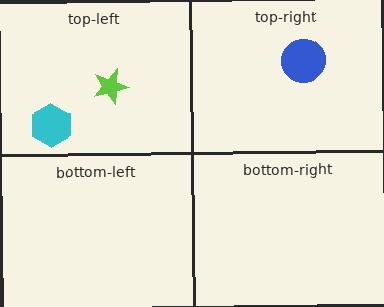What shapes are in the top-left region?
The cyan hexagon, the lime star.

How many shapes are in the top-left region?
2.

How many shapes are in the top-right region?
1.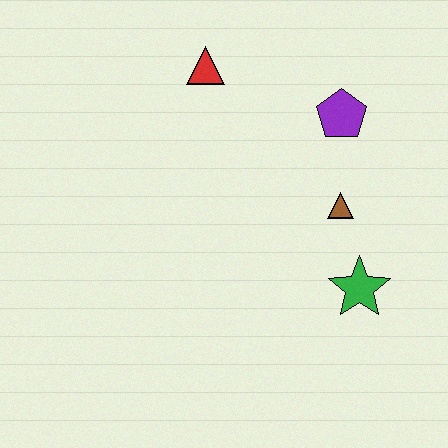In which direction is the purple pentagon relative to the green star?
The purple pentagon is above the green star.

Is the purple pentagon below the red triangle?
Yes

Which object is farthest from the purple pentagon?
The green star is farthest from the purple pentagon.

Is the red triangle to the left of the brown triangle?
Yes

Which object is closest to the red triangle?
The purple pentagon is closest to the red triangle.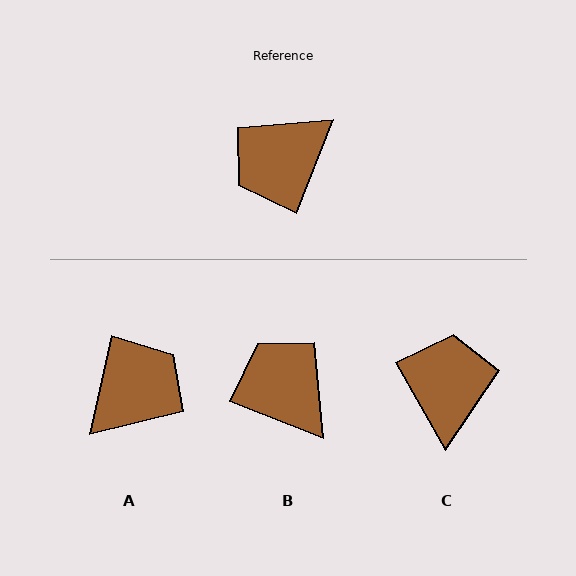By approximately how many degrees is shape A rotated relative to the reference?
Approximately 171 degrees clockwise.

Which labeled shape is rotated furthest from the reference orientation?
A, about 171 degrees away.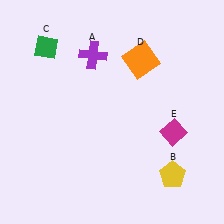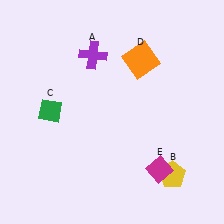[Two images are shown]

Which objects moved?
The objects that moved are: the green diamond (C), the magenta diamond (E).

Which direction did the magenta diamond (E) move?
The magenta diamond (E) moved down.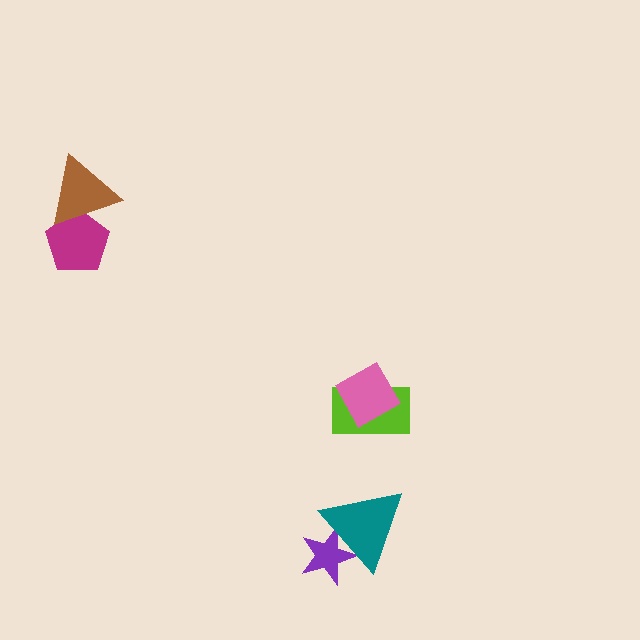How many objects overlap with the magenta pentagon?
1 object overlaps with the magenta pentagon.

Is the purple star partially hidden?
Yes, it is partially covered by another shape.